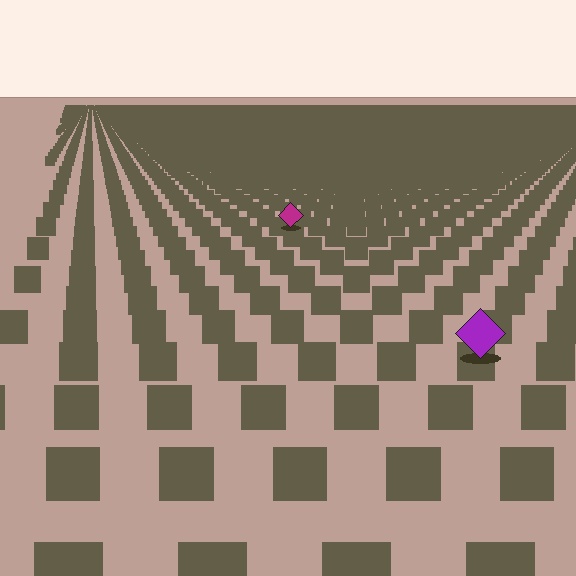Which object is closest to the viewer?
The purple diamond is closest. The texture marks near it are larger and more spread out.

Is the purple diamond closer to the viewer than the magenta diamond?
Yes. The purple diamond is closer — you can tell from the texture gradient: the ground texture is coarser near it.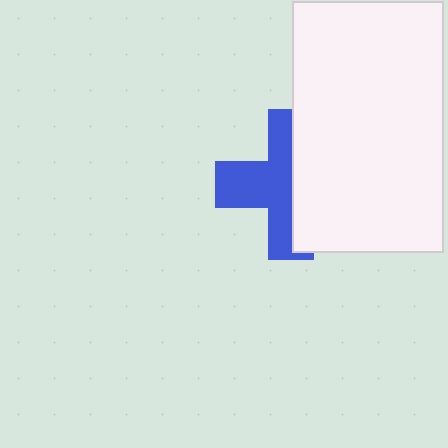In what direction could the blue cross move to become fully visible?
The blue cross could move left. That would shift it out from behind the white rectangle entirely.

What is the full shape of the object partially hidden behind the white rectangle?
The partially hidden object is a blue cross.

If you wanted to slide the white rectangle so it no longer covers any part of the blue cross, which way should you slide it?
Slide it right — that is the most direct way to separate the two shapes.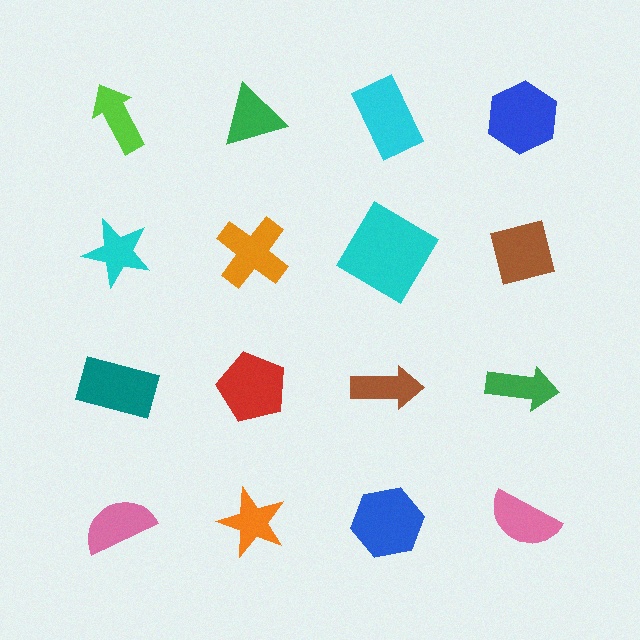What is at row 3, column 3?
A brown arrow.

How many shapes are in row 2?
4 shapes.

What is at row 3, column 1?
A teal rectangle.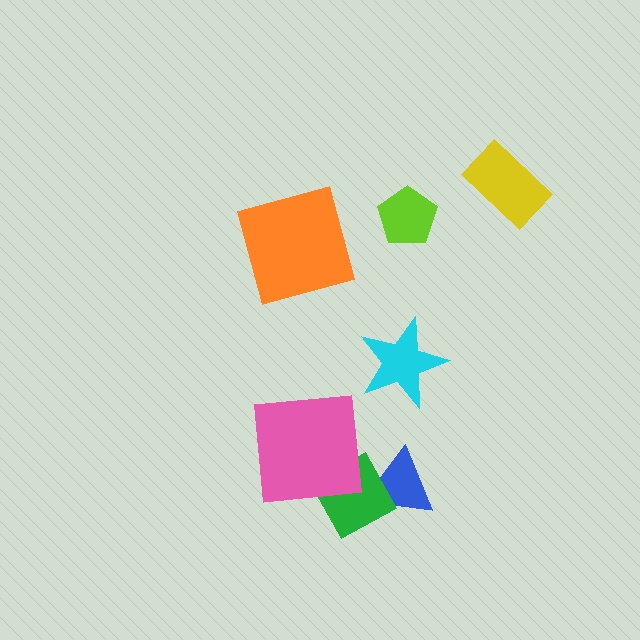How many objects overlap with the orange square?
0 objects overlap with the orange square.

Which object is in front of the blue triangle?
The green diamond is in front of the blue triangle.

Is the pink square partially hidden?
No, no other shape covers it.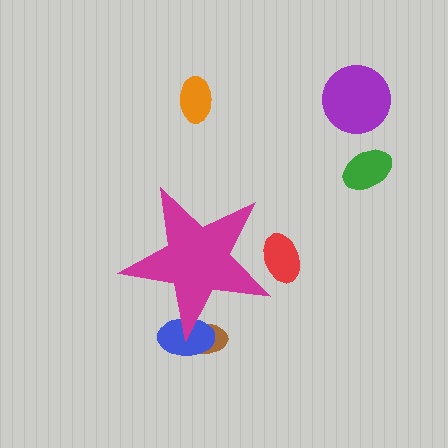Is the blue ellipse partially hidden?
Yes, the blue ellipse is partially hidden behind the magenta star.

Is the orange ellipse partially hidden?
No, the orange ellipse is fully visible.